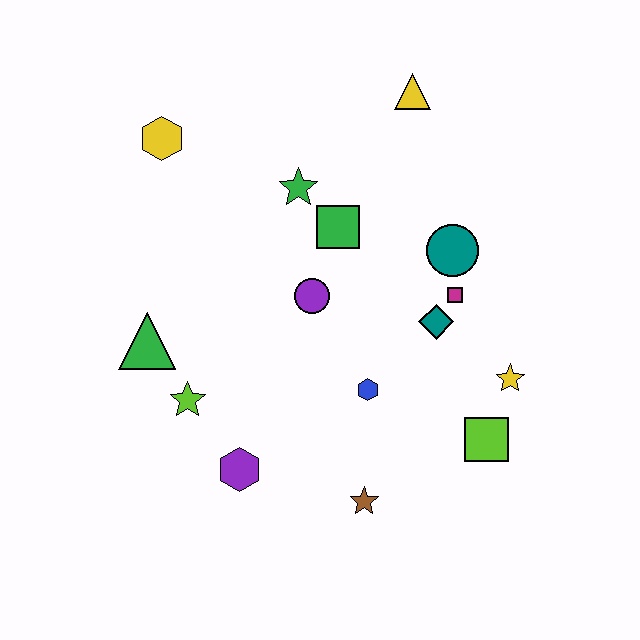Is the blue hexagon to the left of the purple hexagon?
No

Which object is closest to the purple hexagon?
The lime star is closest to the purple hexagon.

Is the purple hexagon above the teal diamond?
No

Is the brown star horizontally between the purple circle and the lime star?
No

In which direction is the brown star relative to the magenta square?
The brown star is below the magenta square.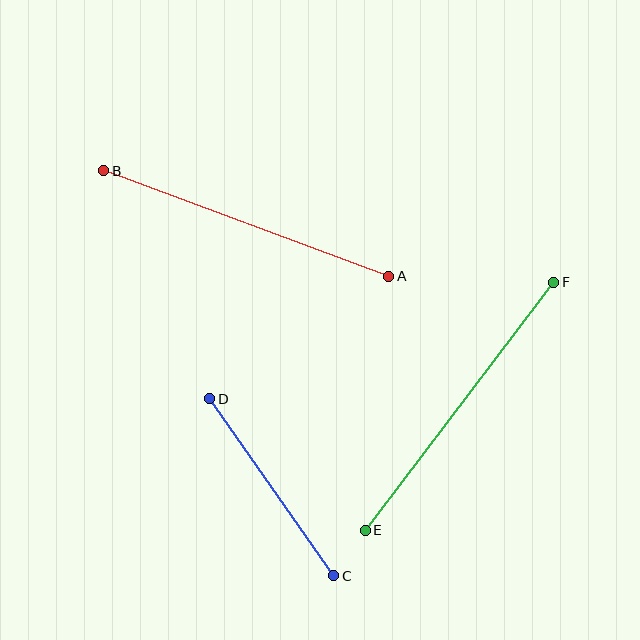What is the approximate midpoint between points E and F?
The midpoint is at approximately (459, 406) pixels.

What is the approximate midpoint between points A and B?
The midpoint is at approximately (246, 224) pixels.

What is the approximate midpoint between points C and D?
The midpoint is at approximately (272, 487) pixels.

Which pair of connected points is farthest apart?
Points E and F are farthest apart.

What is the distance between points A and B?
The distance is approximately 304 pixels.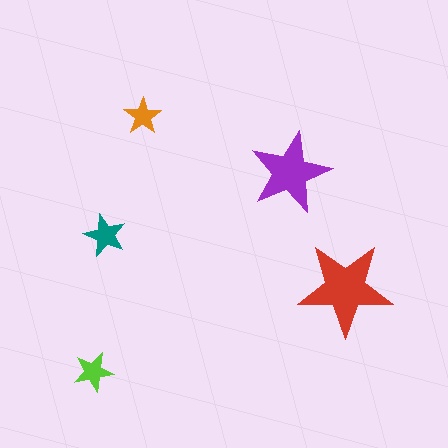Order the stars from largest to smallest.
the red one, the purple one, the teal one, the lime one, the orange one.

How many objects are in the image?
There are 5 objects in the image.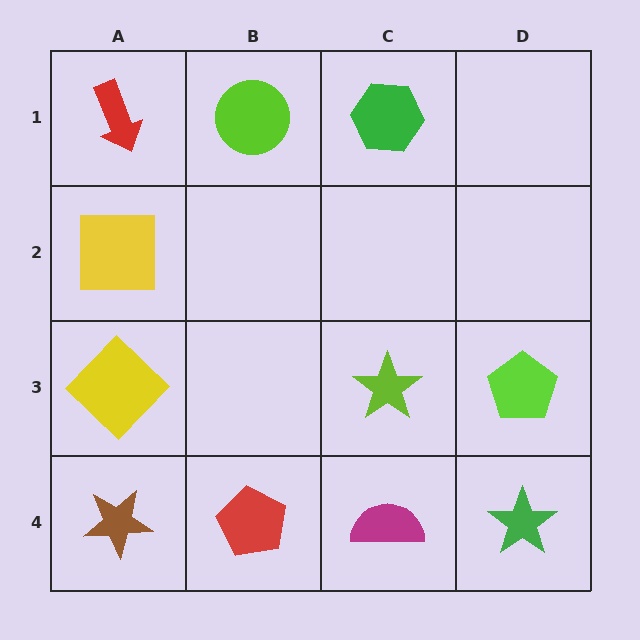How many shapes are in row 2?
1 shape.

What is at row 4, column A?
A brown star.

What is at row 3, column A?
A yellow diamond.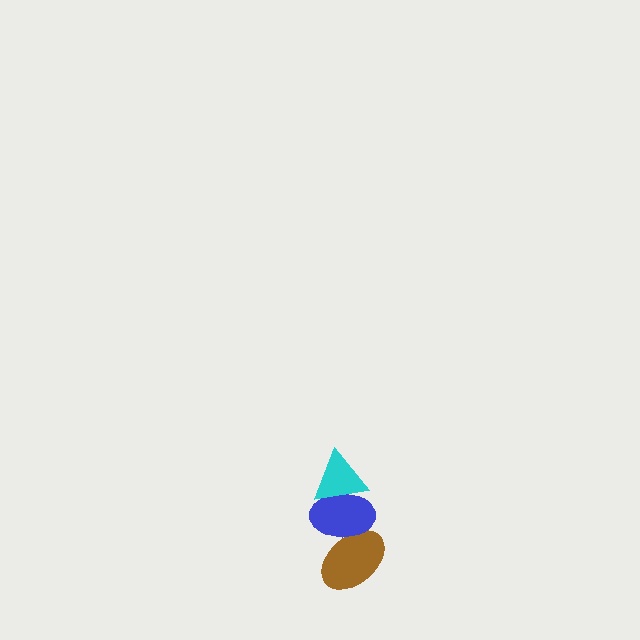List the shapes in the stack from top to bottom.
From top to bottom: the cyan triangle, the blue ellipse, the brown ellipse.